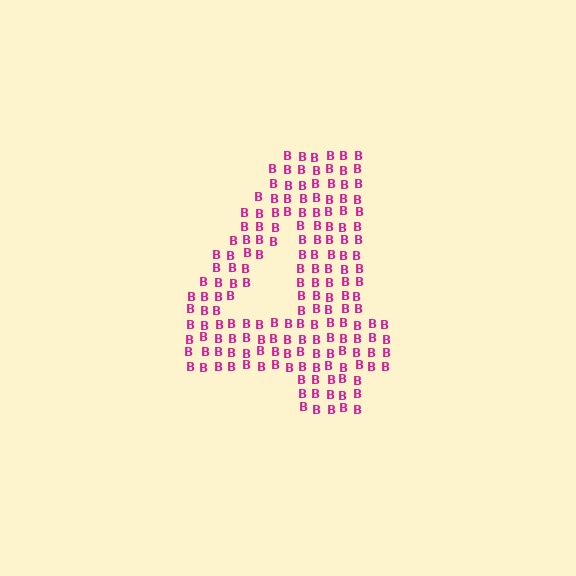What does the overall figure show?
The overall figure shows the digit 4.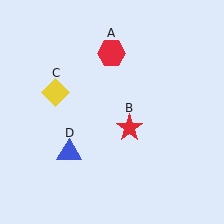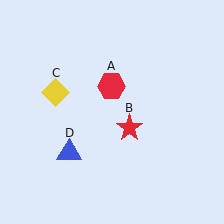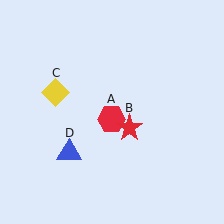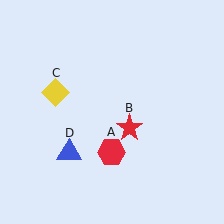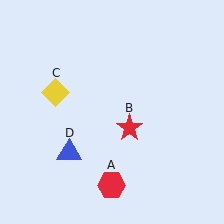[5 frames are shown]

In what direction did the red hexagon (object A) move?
The red hexagon (object A) moved down.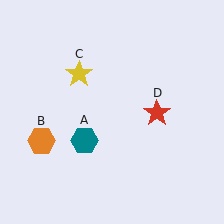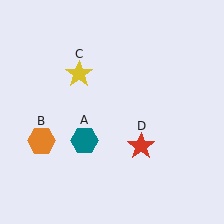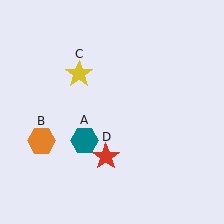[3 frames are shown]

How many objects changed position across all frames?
1 object changed position: red star (object D).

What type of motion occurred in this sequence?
The red star (object D) rotated clockwise around the center of the scene.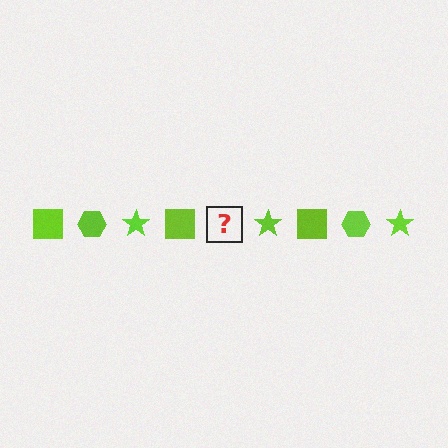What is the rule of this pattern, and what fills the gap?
The rule is that the pattern cycles through square, hexagon, star shapes in lime. The gap should be filled with a lime hexagon.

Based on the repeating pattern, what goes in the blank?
The blank should be a lime hexagon.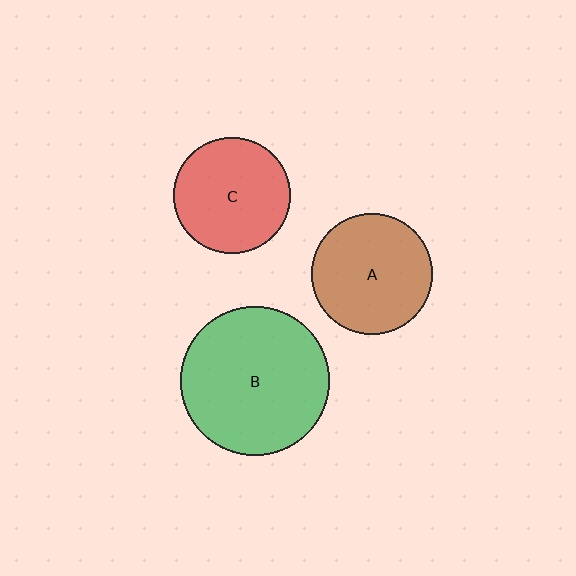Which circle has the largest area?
Circle B (green).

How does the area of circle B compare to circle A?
Approximately 1.5 times.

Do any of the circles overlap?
No, none of the circles overlap.